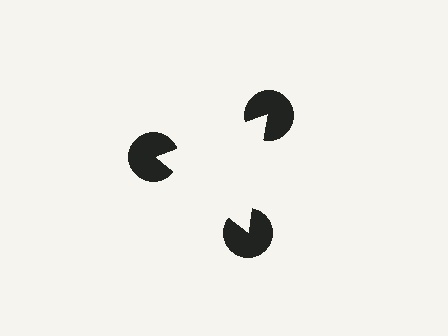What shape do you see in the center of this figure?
An illusory triangle — its edges are inferred from the aligned wedge cuts in the pac-man discs, not physically drawn.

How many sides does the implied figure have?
3 sides.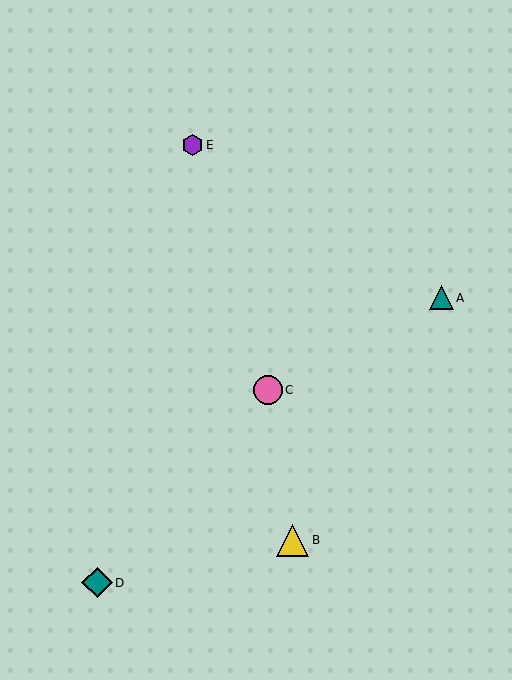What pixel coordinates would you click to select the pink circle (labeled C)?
Click at (268, 390) to select the pink circle C.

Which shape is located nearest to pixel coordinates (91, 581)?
The teal diamond (labeled D) at (97, 583) is nearest to that location.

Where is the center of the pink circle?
The center of the pink circle is at (268, 390).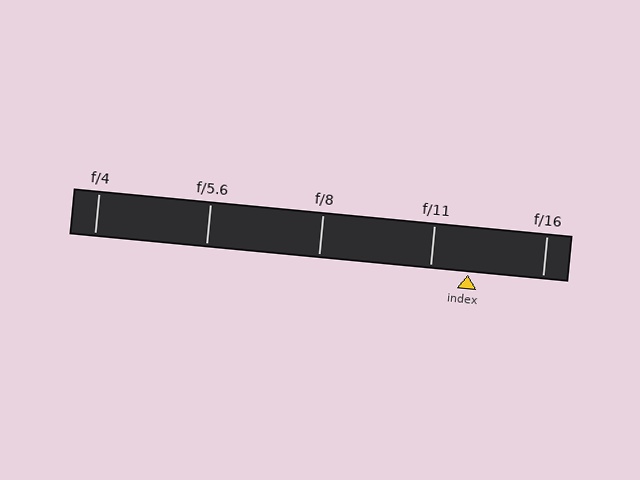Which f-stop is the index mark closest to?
The index mark is closest to f/11.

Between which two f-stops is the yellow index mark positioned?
The index mark is between f/11 and f/16.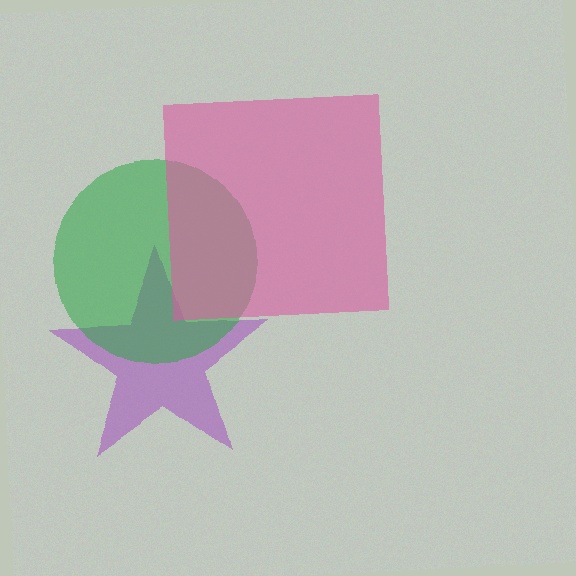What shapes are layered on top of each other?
The layered shapes are: a purple star, a green circle, a pink square.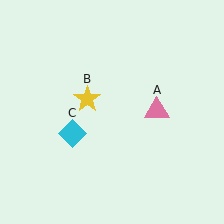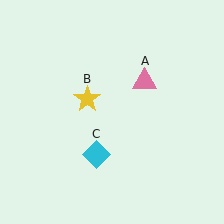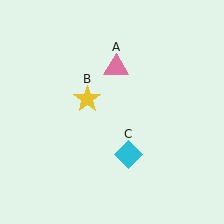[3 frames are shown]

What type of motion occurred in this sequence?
The pink triangle (object A), cyan diamond (object C) rotated counterclockwise around the center of the scene.